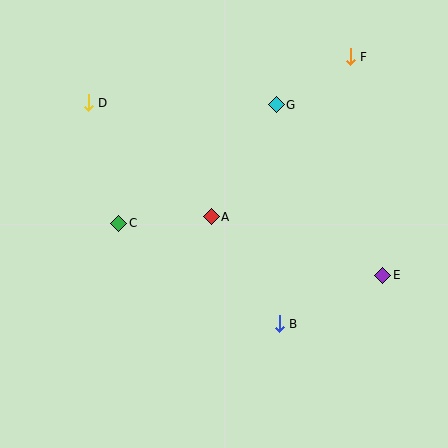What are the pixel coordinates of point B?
Point B is at (279, 324).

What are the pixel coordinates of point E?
Point E is at (383, 275).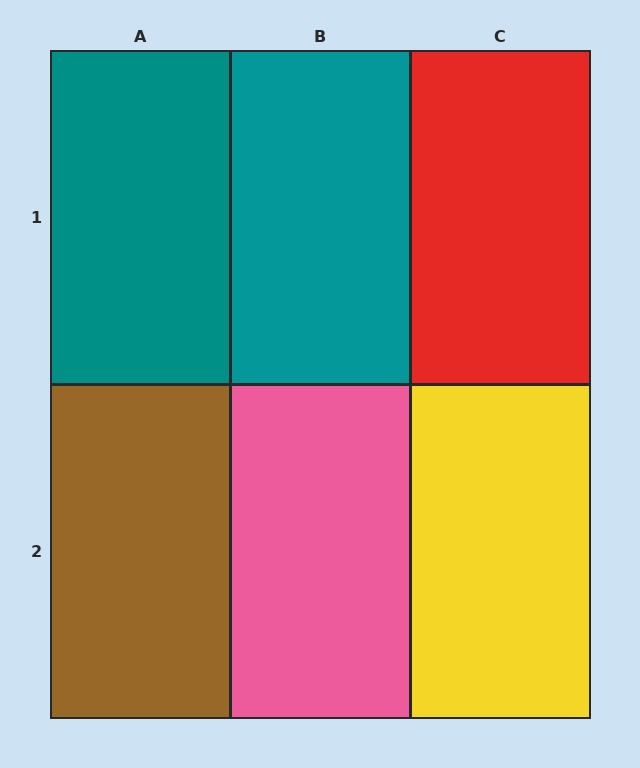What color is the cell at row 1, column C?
Red.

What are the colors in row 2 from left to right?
Brown, pink, yellow.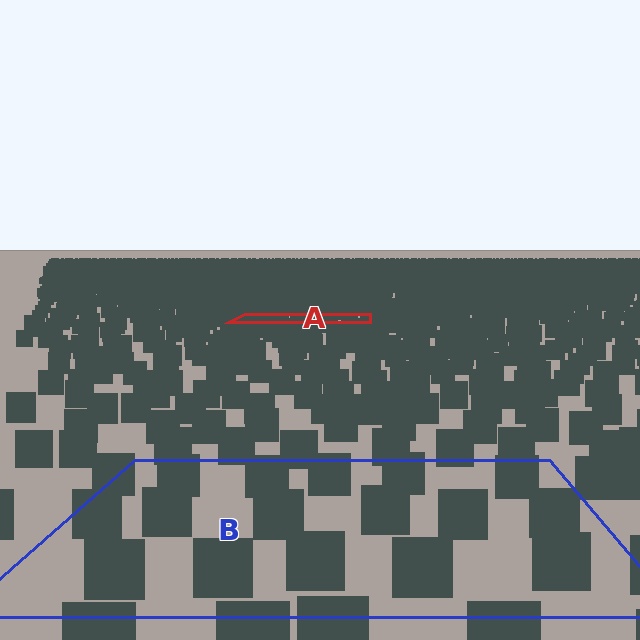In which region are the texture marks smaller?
The texture marks are smaller in region A, because it is farther away.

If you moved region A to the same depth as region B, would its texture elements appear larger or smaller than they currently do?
They would appear larger. At a closer depth, the same texture elements are projected at a bigger on-screen size.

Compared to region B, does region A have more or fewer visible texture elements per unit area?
Region A has more texture elements per unit area — they are packed more densely because it is farther away.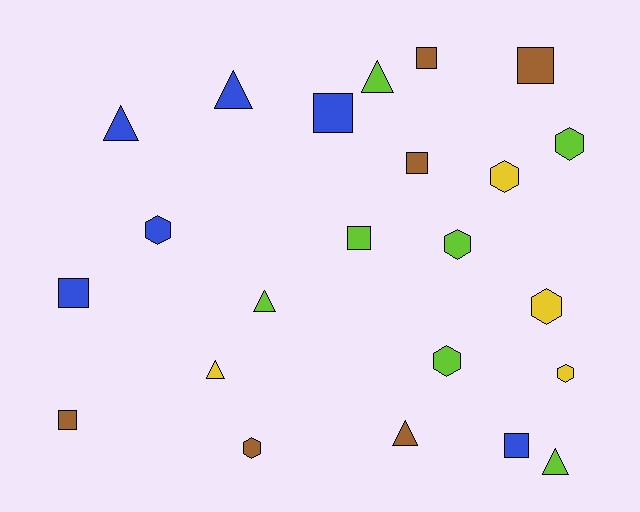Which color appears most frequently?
Lime, with 7 objects.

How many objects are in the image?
There are 23 objects.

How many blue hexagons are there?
There is 1 blue hexagon.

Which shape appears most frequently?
Hexagon, with 8 objects.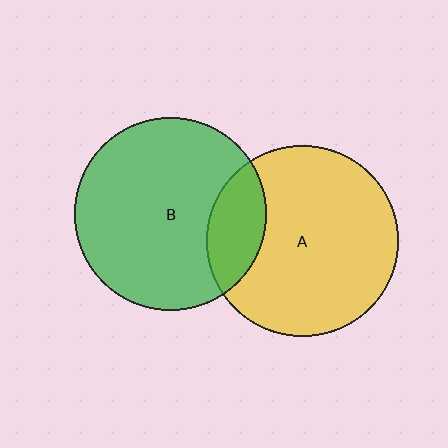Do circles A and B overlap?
Yes.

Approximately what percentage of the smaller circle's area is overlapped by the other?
Approximately 20%.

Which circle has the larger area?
Circle B (green).